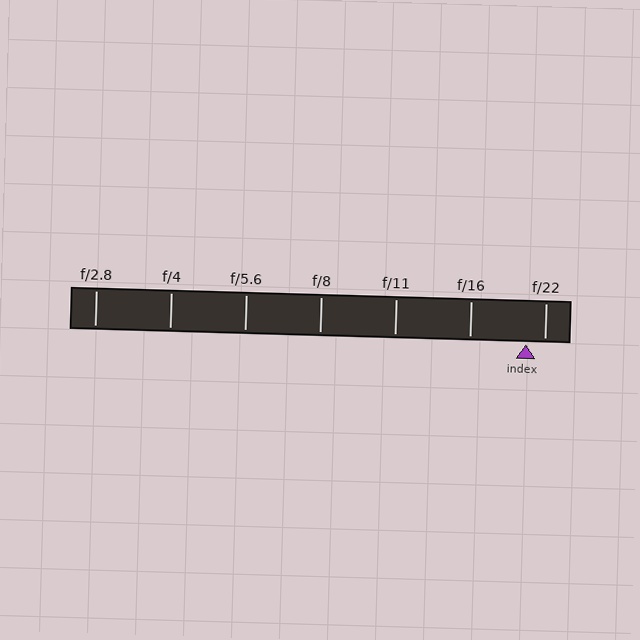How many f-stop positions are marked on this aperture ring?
There are 7 f-stop positions marked.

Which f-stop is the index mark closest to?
The index mark is closest to f/22.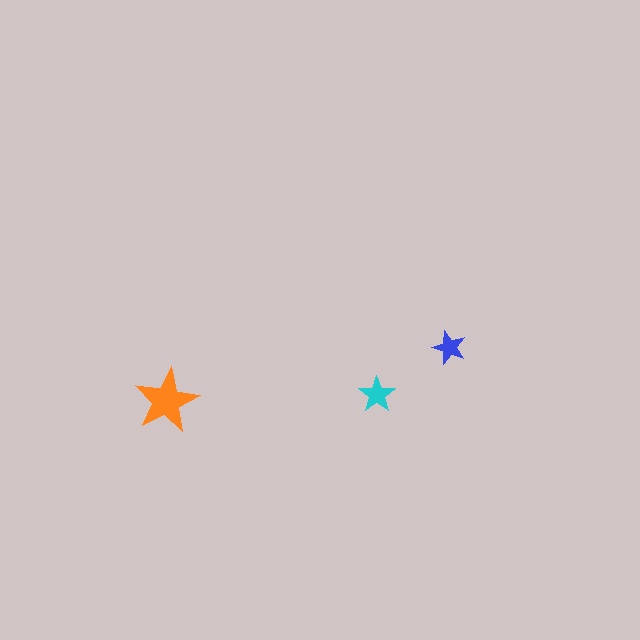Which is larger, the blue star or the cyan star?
The cyan one.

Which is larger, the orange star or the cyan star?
The orange one.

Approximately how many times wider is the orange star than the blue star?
About 2 times wider.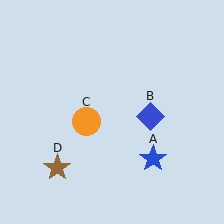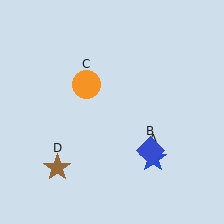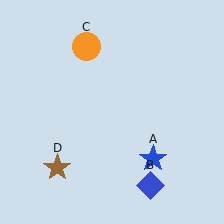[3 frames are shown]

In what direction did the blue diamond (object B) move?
The blue diamond (object B) moved down.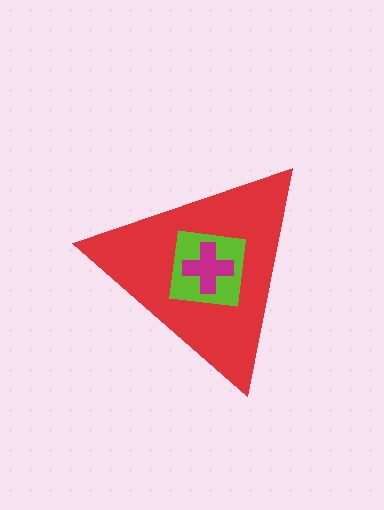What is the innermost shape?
The magenta cross.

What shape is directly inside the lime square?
The magenta cross.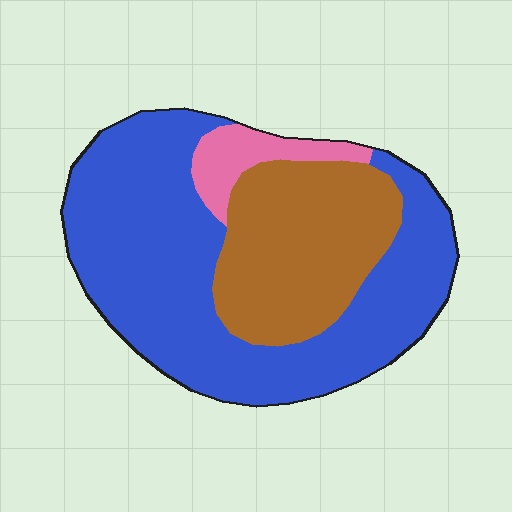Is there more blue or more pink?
Blue.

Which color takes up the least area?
Pink, at roughly 10%.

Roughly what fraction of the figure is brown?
Brown takes up about one third (1/3) of the figure.